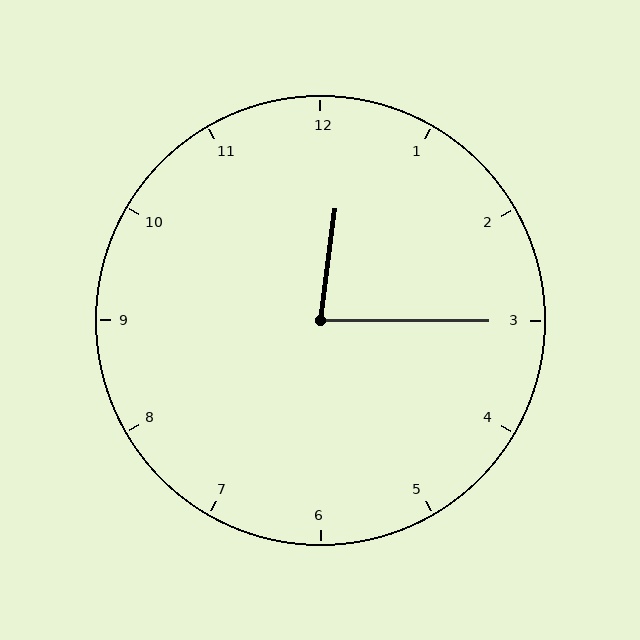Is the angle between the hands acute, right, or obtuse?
It is acute.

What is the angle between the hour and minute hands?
Approximately 82 degrees.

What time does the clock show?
12:15.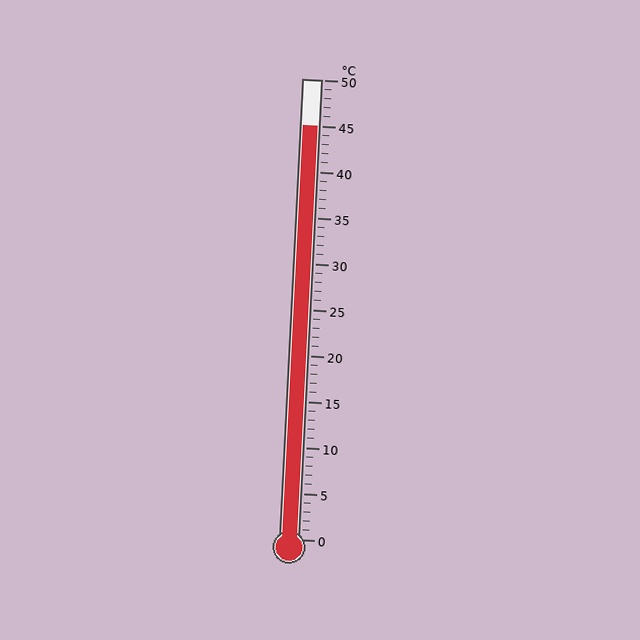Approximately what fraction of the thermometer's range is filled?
The thermometer is filled to approximately 90% of its range.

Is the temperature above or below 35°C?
The temperature is above 35°C.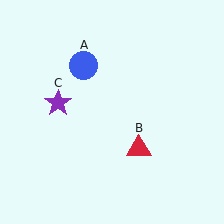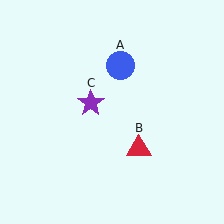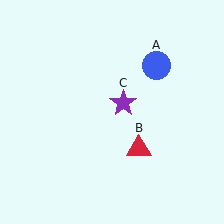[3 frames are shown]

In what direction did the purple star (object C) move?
The purple star (object C) moved right.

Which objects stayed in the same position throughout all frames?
Red triangle (object B) remained stationary.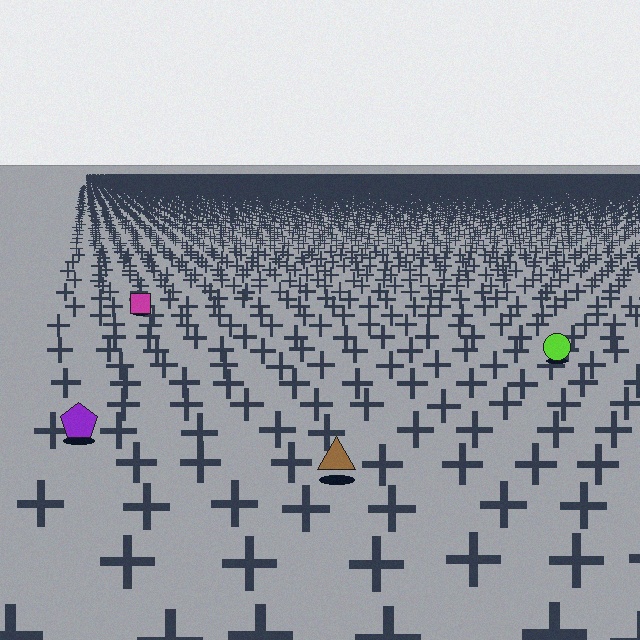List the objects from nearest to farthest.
From nearest to farthest: the brown triangle, the purple pentagon, the lime circle, the magenta square.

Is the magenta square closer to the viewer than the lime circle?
No. The lime circle is closer — you can tell from the texture gradient: the ground texture is coarser near it.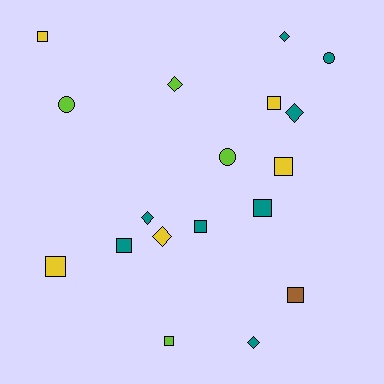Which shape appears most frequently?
Square, with 9 objects.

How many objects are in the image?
There are 18 objects.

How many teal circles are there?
There is 1 teal circle.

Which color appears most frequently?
Teal, with 8 objects.